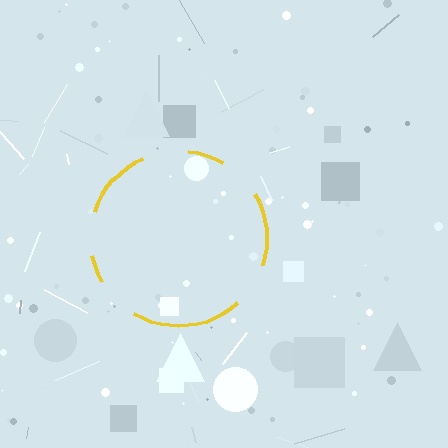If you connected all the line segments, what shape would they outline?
They would outline a circle.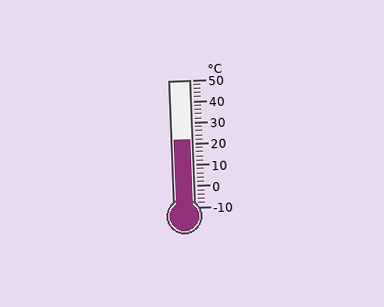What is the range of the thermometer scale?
The thermometer scale ranges from -10°C to 50°C.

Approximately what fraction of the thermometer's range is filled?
The thermometer is filled to approximately 55% of its range.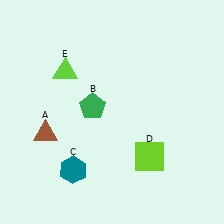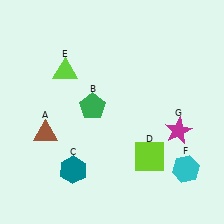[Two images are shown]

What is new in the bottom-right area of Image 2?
A cyan hexagon (F) was added in the bottom-right area of Image 2.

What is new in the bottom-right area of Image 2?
A magenta star (G) was added in the bottom-right area of Image 2.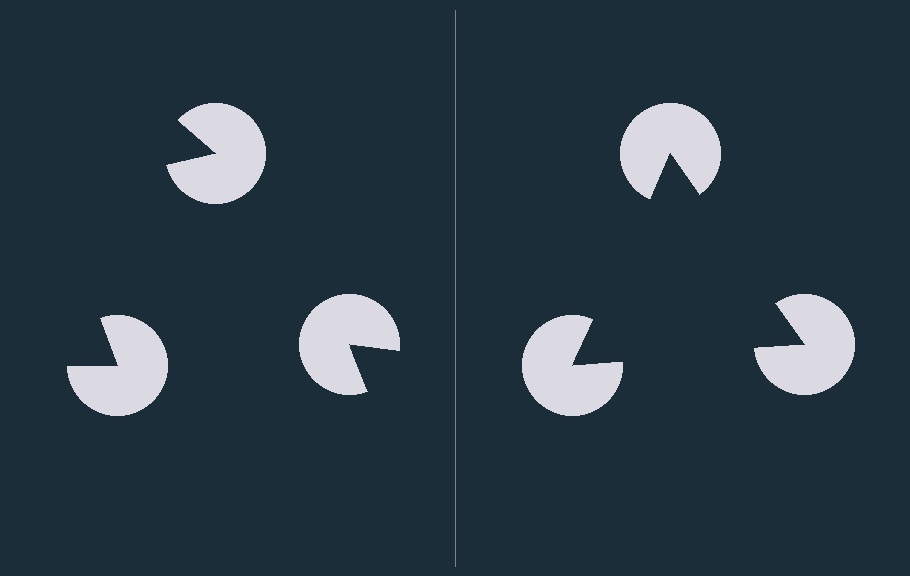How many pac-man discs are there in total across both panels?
6 — 3 on each side.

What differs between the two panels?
The pac-man discs are positioned identically on both sides; only the wedge orientations differ. On the right they align to a triangle; on the left they are misaligned.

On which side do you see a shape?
An illusory triangle appears on the right side. On the left side the wedge cuts are rotated, so no coherent shape forms.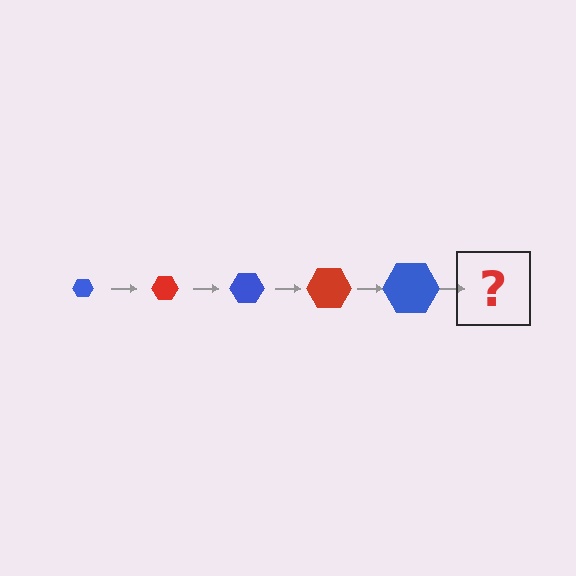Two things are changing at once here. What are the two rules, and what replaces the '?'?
The two rules are that the hexagon grows larger each step and the color cycles through blue and red. The '?' should be a red hexagon, larger than the previous one.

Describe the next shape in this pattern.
It should be a red hexagon, larger than the previous one.